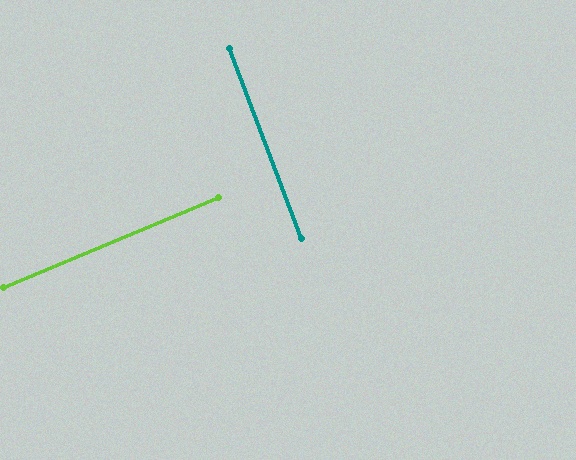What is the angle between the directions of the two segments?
Approximately 88 degrees.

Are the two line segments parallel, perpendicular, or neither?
Perpendicular — they meet at approximately 88°.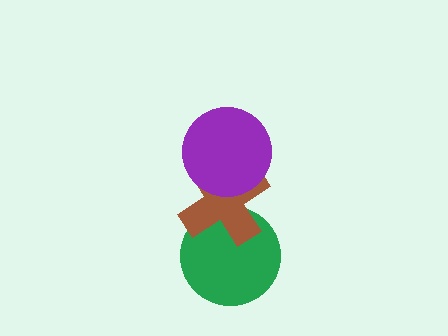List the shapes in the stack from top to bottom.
From top to bottom: the purple circle, the brown cross, the green circle.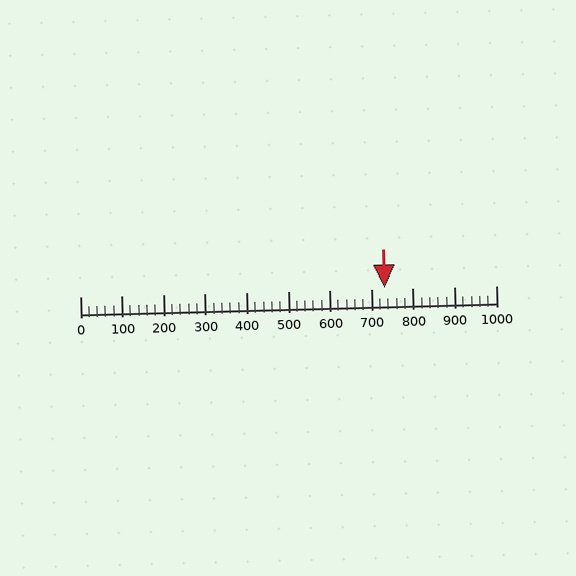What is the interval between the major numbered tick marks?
The major tick marks are spaced 100 units apart.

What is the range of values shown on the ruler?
The ruler shows values from 0 to 1000.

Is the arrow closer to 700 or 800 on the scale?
The arrow is closer to 700.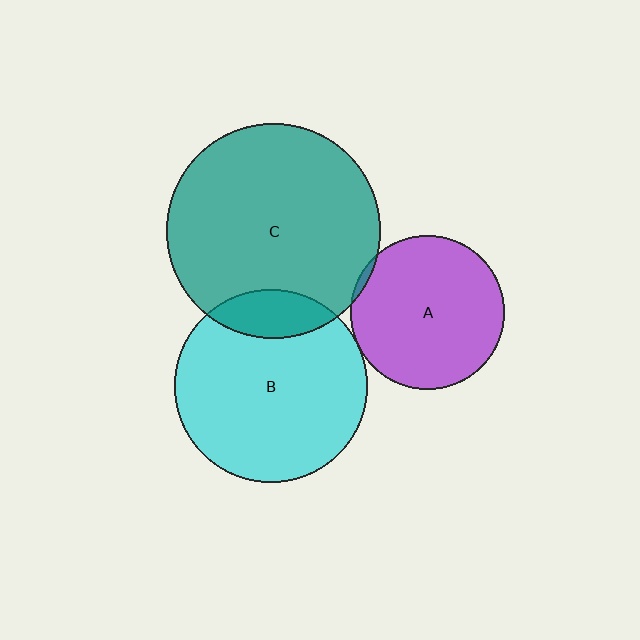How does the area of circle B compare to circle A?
Approximately 1.6 times.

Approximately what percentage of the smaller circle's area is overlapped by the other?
Approximately 15%.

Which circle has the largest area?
Circle C (teal).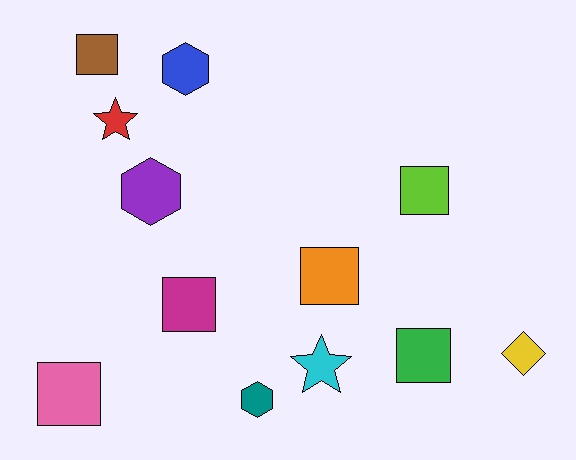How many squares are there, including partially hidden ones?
There are 6 squares.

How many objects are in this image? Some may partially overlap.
There are 12 objects.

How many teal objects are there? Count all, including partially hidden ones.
There is 1 teal object.